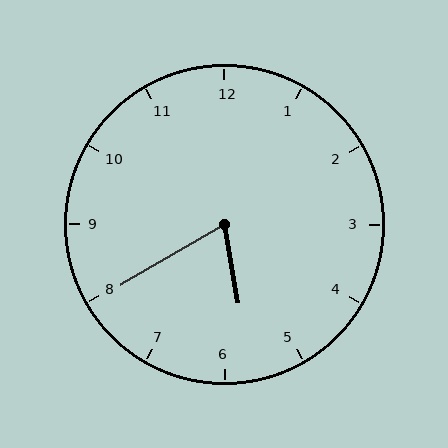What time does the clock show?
5:40.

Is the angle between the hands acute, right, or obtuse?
It is acute.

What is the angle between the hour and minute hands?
Approximately 70 degrees.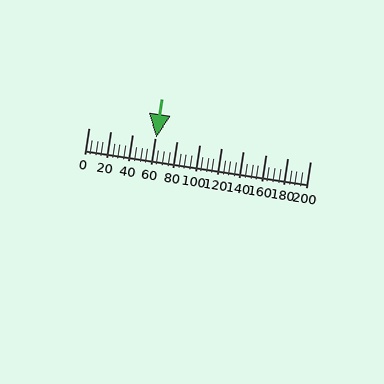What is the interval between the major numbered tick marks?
The major tick marks are spaced 20 units apart.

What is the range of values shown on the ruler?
The ruler shows values from 0 to 200.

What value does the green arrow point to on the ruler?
The green arrow points to approximately 61.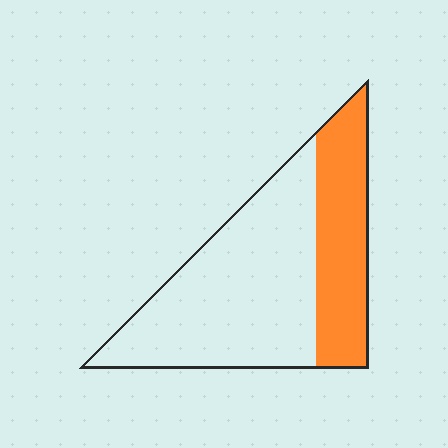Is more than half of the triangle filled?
No.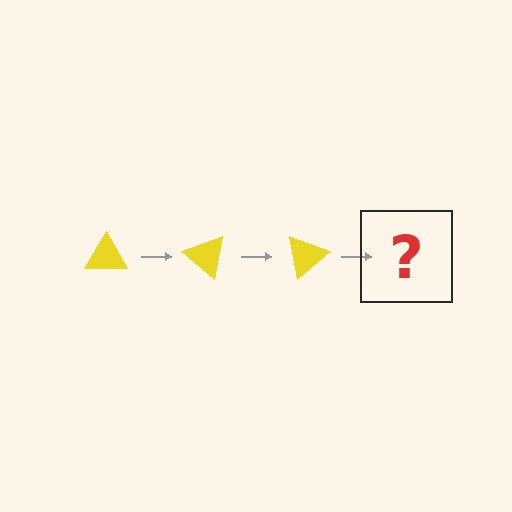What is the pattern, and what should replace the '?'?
The pattern is that the triangle rotates 40 degrees each step. The '?' should be a yellow triangle rotated 120 degrees.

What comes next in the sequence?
The next element should be a yellow triangle rotated 120 degrees.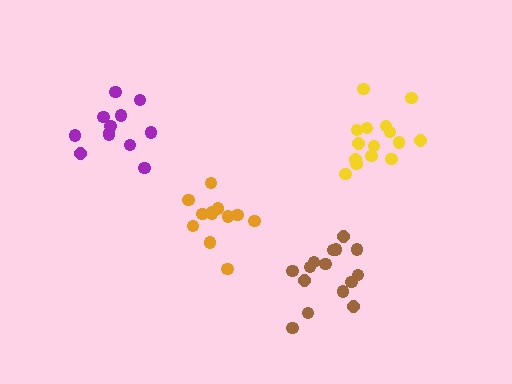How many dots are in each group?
Group 1: 15 dots, Group 2: 12 dots, Group 3: 12 dots, Group 4: 16 dots (55 total).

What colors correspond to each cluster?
The clusters are colored: brown, purple, orange, yellow.